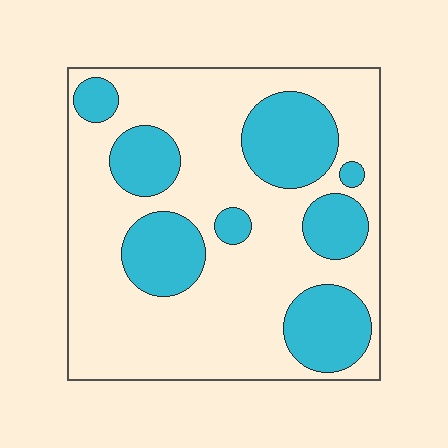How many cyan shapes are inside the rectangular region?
8.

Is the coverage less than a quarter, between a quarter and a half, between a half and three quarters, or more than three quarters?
Between a quarter and a half.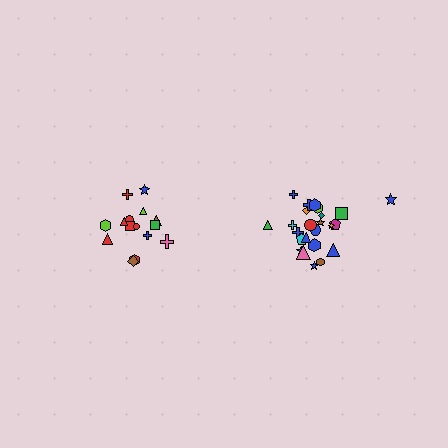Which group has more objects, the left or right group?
The right group.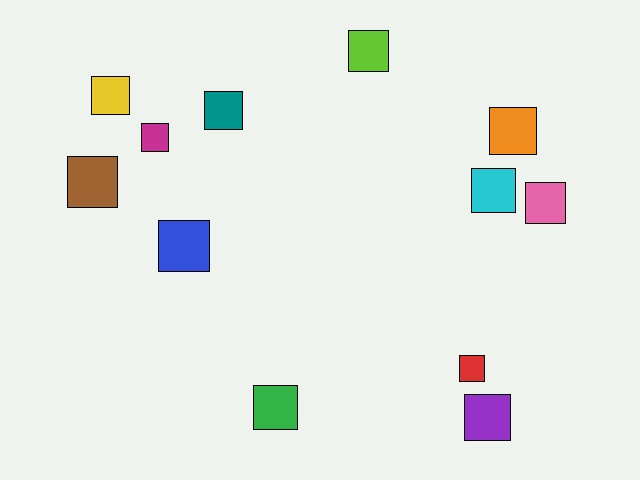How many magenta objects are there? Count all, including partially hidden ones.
There is 1 magenta object.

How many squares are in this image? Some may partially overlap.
There are 12 squares.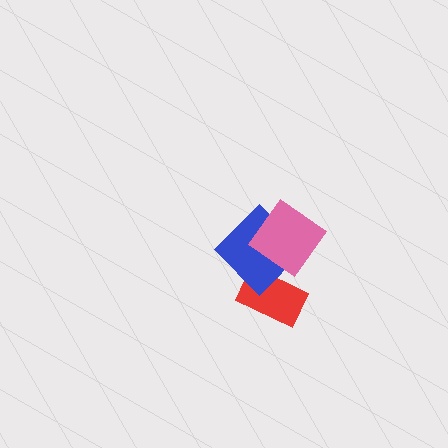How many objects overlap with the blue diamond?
2 objects overlap with the blue diamond.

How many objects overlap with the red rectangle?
1 object overlaps with the red rectangle.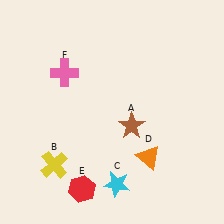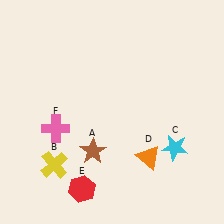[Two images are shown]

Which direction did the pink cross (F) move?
The pink cross (F) moved down.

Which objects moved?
The objects that moved are: the brown star (A), the cyan star (C), the pink cross (F).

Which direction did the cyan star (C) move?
The cyan star (C) moved right.